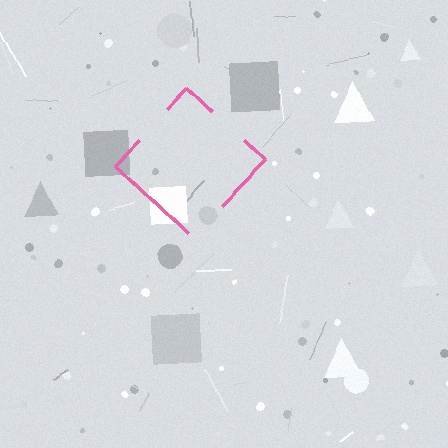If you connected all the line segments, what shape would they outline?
They would outline a diamond.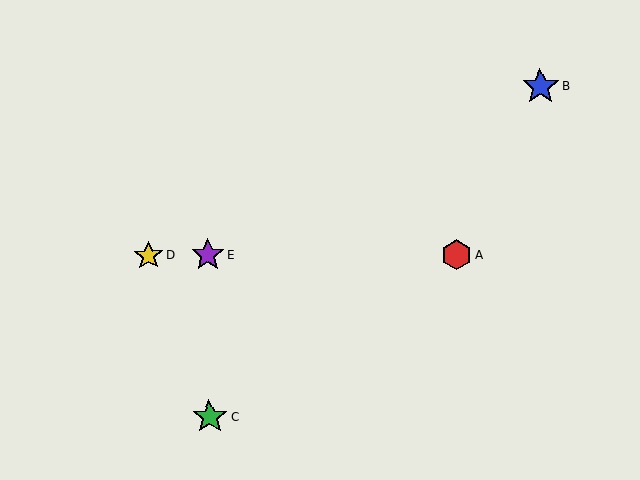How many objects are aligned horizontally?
3 objects (A, D, E) are aligned horizontally.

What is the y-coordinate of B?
Object B is at y≈87.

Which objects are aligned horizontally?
Objects A, D, E are aligned horizontally.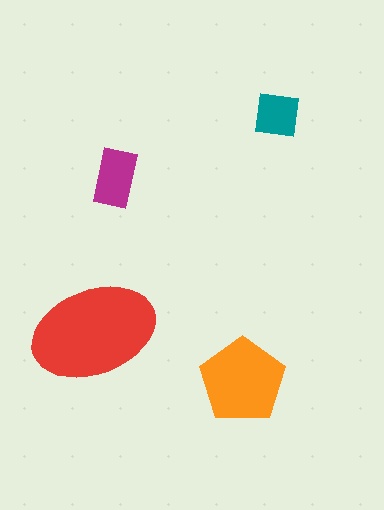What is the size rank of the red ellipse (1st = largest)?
1st.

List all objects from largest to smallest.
The red ellipse, the orange pentagon, the magenta rectangle, the teal square.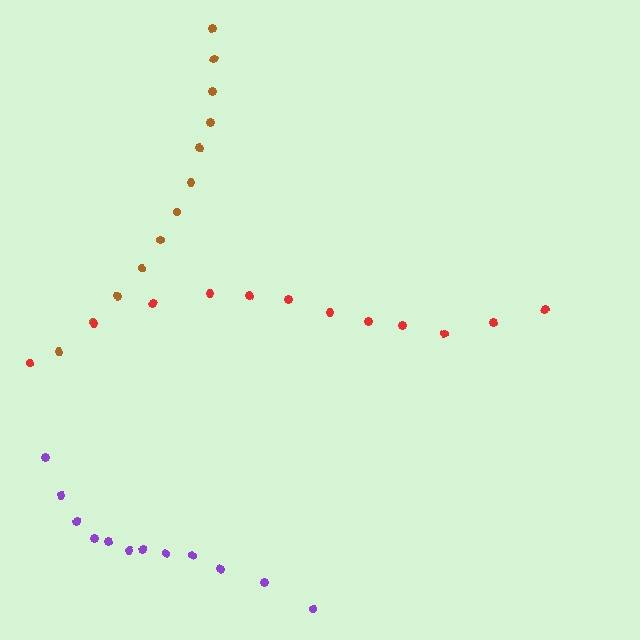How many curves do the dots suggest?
There are 3 distinct paths.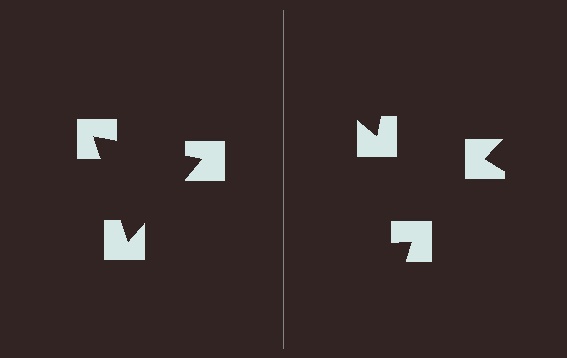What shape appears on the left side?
An illusory triangle.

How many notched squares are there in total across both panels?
6 — 3 on each side.